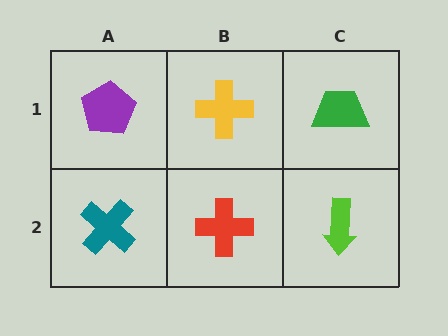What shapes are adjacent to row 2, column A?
A purple pentagon (row 1, column A), a red cross (row 2, column B).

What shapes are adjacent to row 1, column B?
A red cross (row 2, column B), a purple pentagon (row 1, column A), a green trapezoid (row 1, column C).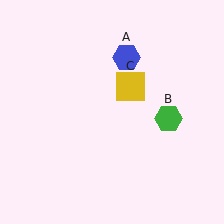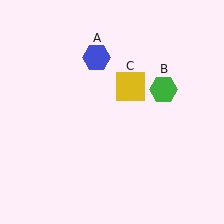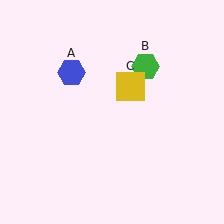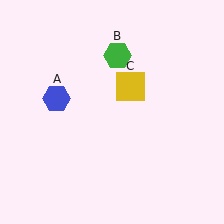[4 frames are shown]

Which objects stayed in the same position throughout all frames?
Yellow square (object C) remained stationary.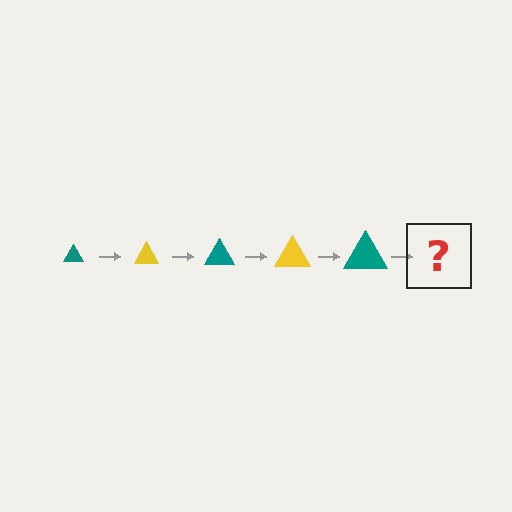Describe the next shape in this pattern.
It should be a yellow triangle, larger than the previous one.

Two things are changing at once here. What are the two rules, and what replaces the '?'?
The two rules are that the triangle grows larger each step and the color cycles through teal and yellow. The '?' should be a yellow triangle, larger than the previous one.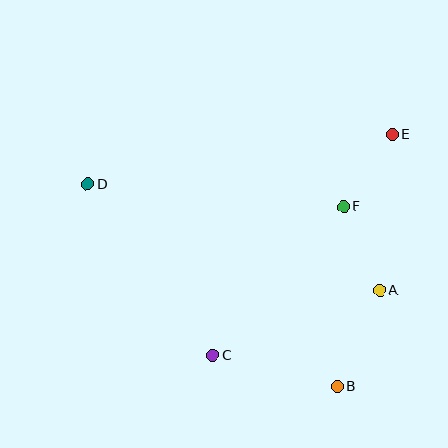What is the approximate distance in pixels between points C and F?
The distance between C and F is approximately 198 pixels.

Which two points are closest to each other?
Points E and F are closest to each other.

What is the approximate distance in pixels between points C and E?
The distance between C and E is approximately 284 pixels.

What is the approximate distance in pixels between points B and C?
The distance between B and C is approximately 128 pixels.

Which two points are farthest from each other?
Points B and D are farthest from each other.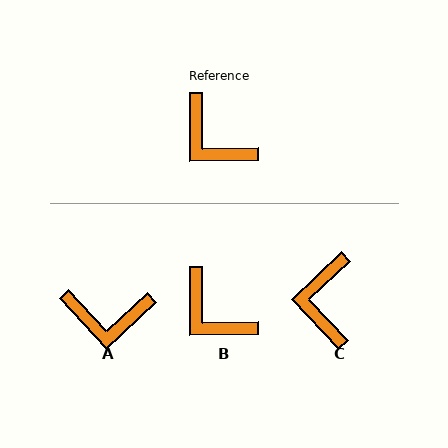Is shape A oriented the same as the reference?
No, it is off by about 43 degrees.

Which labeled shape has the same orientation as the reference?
B.